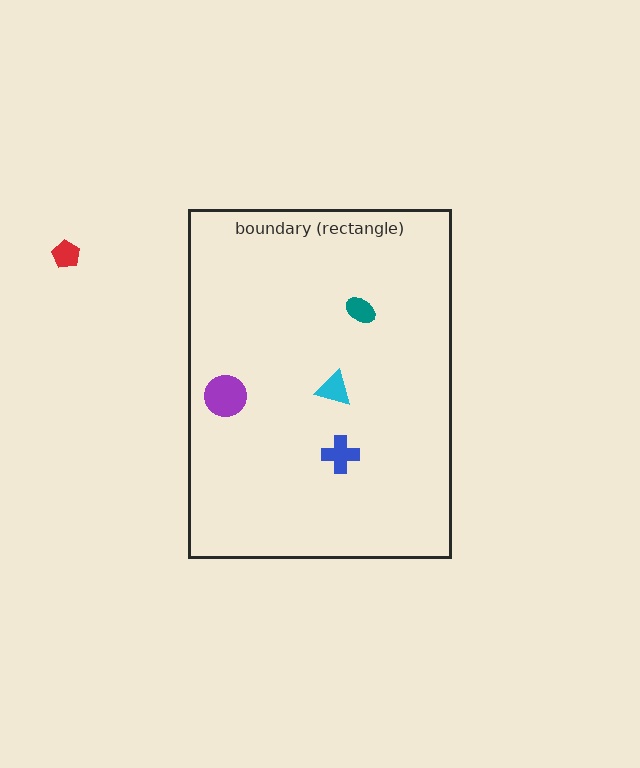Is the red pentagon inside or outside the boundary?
Outside.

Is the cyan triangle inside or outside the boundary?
Inside.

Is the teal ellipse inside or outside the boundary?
Inside.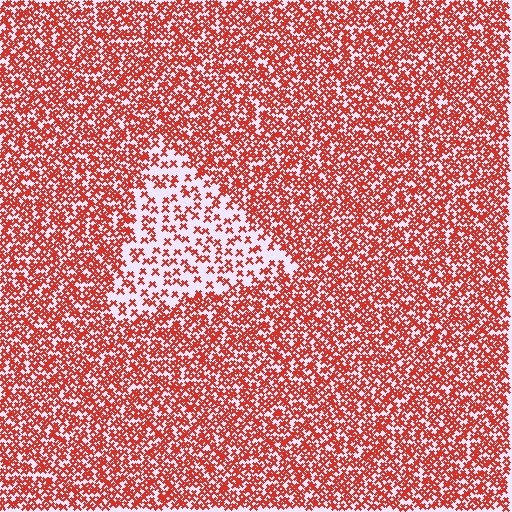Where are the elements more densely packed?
The elements are more densely packed outside the triangle boundary.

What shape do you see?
I see a triangle.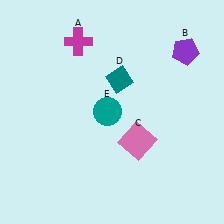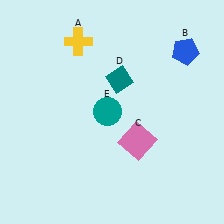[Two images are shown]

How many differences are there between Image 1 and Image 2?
There are 2 differences between the two images.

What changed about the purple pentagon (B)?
In Image 1, B is purple. In Image 2, it changed to blue.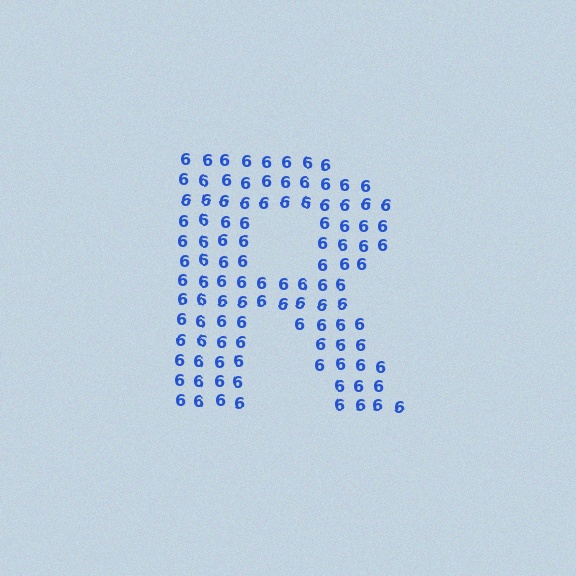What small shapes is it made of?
It is made of small digit 6's.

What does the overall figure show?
The overall figure shows the letter R.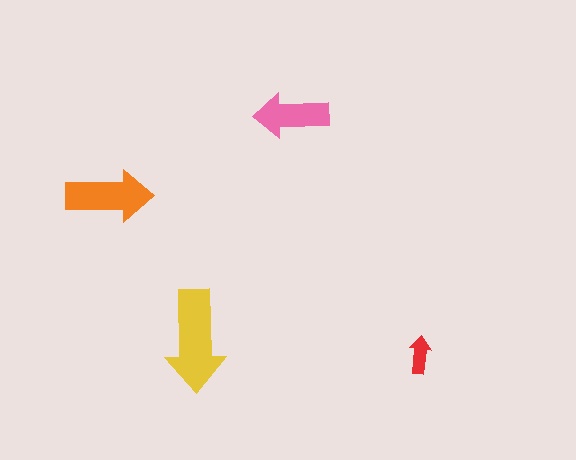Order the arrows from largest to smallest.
the yellow one, the orange one, the pink one, the red one.